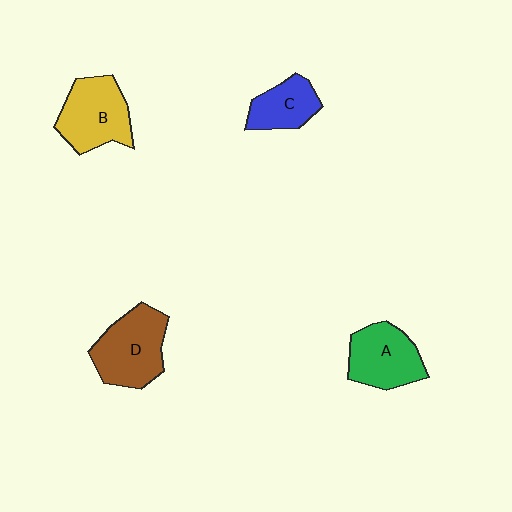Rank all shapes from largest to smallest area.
From largest to smallest: D (brown), B (yellow), A (green), C (blue).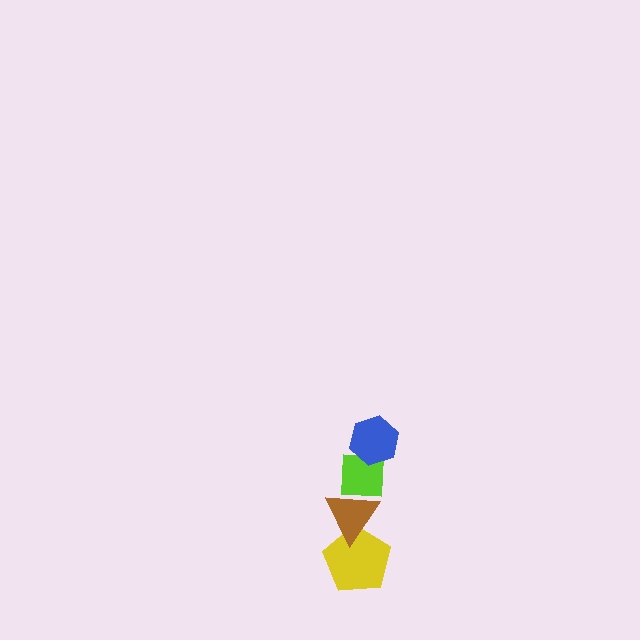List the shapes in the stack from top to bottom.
From top to bottom: the blue hexagon, the lime square, the brown triangle, the yellow pentagon.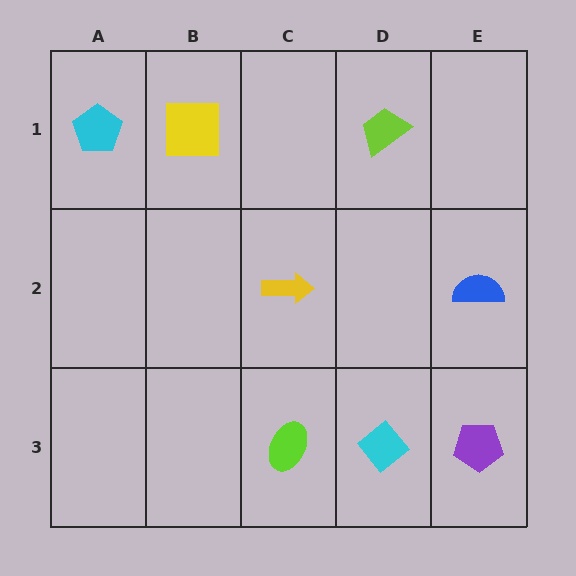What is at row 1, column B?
A yellow square.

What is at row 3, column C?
A lime ellipse.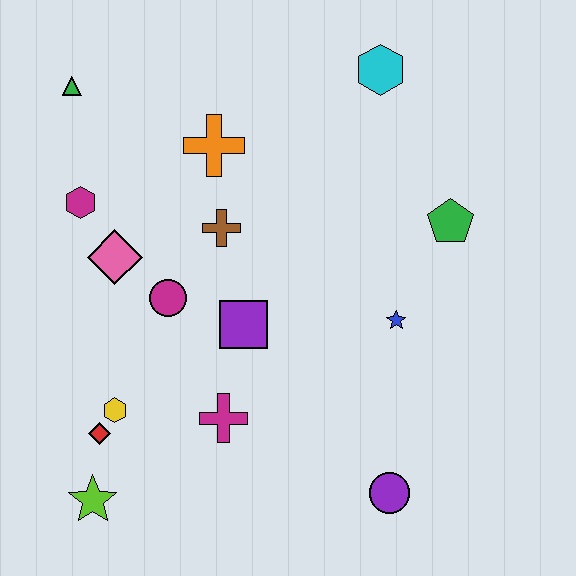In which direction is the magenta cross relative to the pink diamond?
The magenta cross is below the pink diamond.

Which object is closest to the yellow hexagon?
The red diamond is closest to the yellow hexagon.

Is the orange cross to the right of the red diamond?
Yes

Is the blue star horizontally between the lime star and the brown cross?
No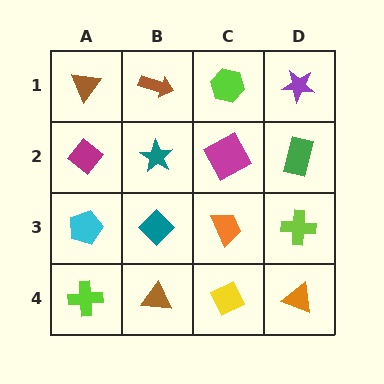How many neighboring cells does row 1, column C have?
3.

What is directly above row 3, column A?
A magenta diamond.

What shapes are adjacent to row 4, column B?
A teal diamond (row 3, column B), a lime cross (row 4, column A), a yellow diamond (row 4, column C).